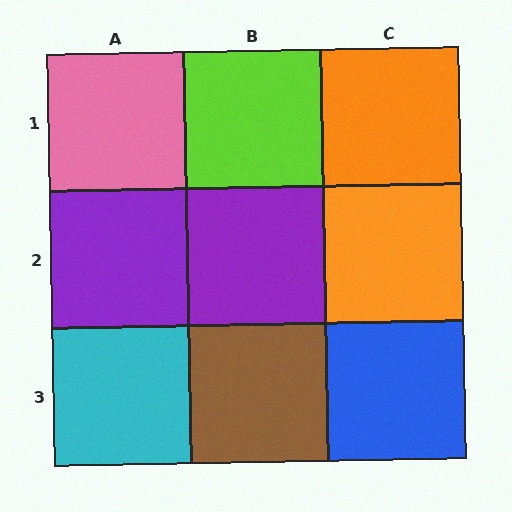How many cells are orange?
2 cells are orange.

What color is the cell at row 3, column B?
Brown.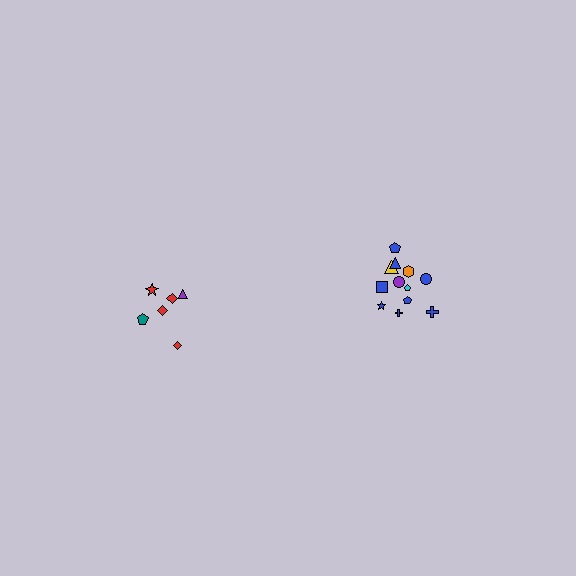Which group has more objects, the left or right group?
The right group.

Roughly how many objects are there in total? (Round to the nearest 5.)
Roughly 20 objects in total.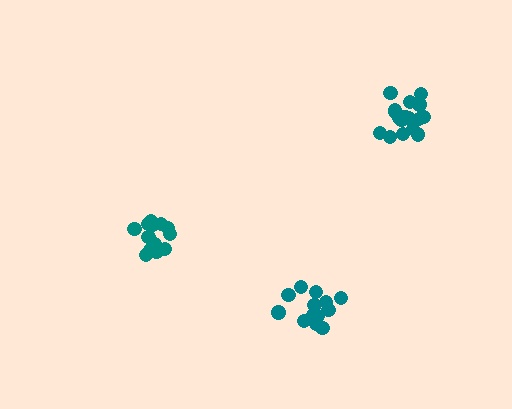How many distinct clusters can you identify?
There are 3 distinct clusters.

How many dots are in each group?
Group 1: 15 dots, Group 2: 18 dots, Group 3: 13 dots (46 total).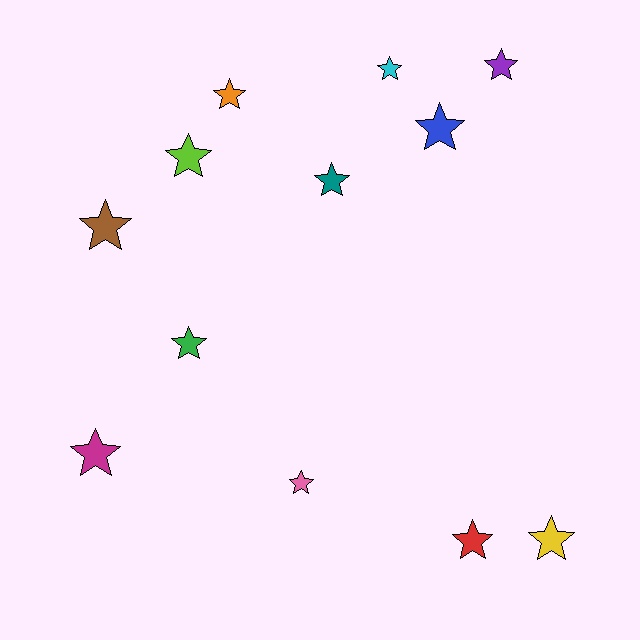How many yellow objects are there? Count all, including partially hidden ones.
There is 1 yellow object.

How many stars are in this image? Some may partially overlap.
There are 12 stars.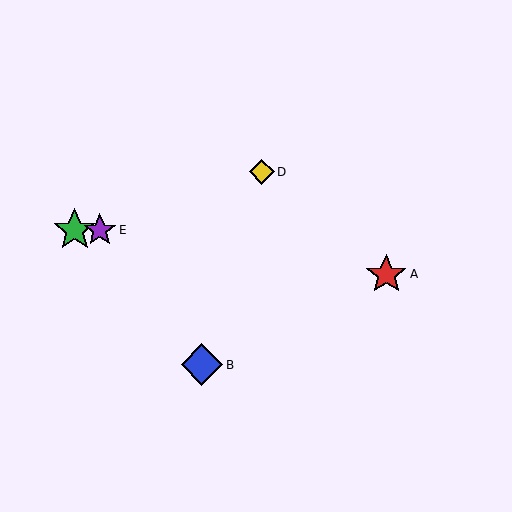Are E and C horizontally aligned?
Yes, both are at y≈230.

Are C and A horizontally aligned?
No, C is at y≈230 and A is at y≈274.